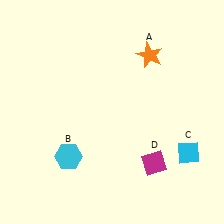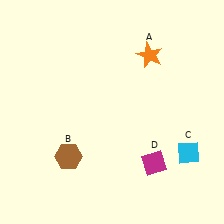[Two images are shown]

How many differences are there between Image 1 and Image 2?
There is 1 difference between the two images.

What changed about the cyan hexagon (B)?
In Image 1, B is cyan. In Image 2, it changed to brown.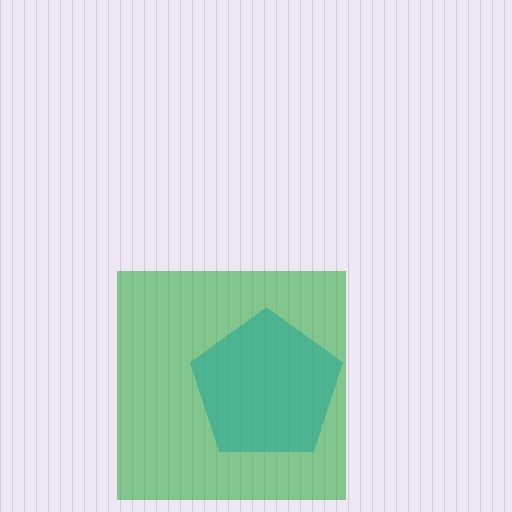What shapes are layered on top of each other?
The layered shapes are: a green square, a teal pentagon.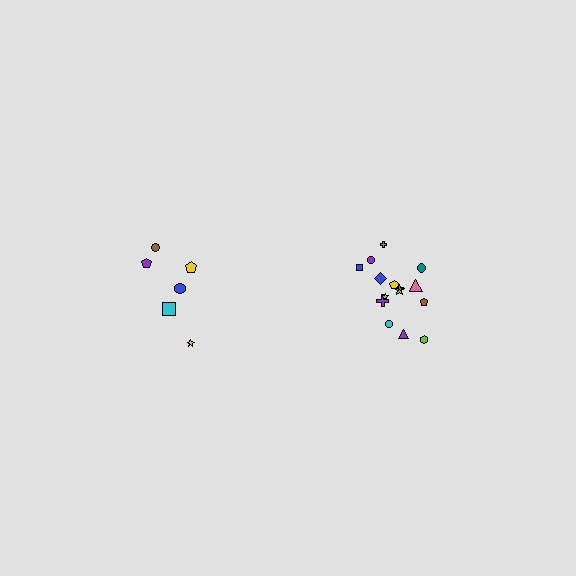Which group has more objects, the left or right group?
The right group.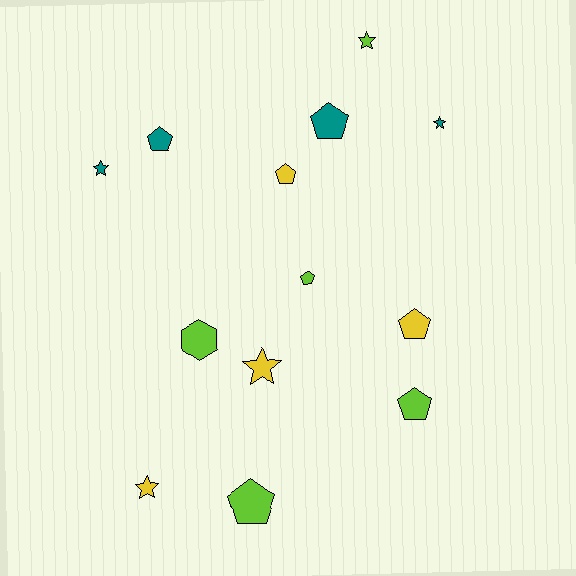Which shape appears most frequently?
Pentagon, with 7 objects.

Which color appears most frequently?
Lime, with 5 objects.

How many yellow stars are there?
There are 2 yellow stars.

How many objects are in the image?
There are 13 objects.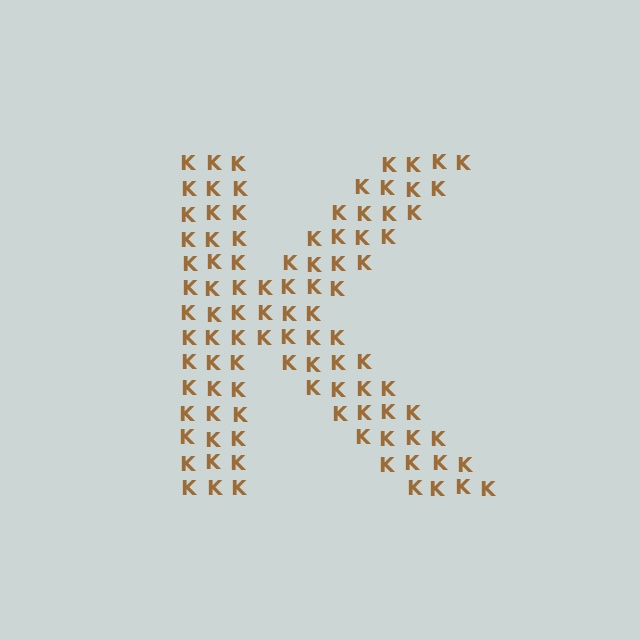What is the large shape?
The large shape is the letter K.